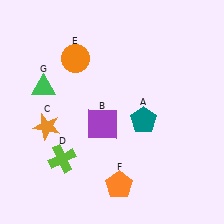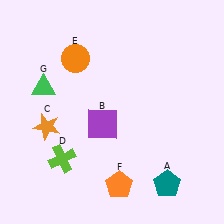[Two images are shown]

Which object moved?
The teal pentagon (A) moved down.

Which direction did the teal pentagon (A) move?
The teal pentagon (A) moved down.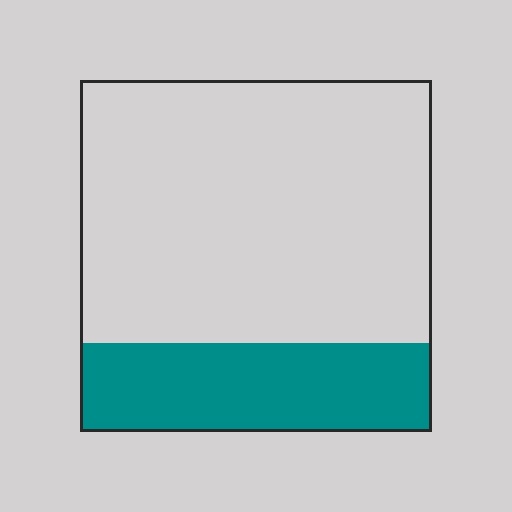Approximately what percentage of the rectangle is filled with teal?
Approximately 25%.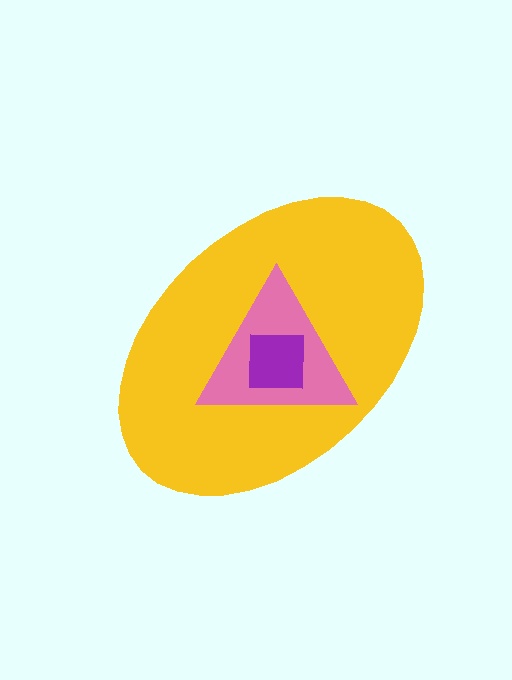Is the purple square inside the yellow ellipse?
Yes.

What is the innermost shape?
The purple square.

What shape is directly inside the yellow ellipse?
The pink triangle.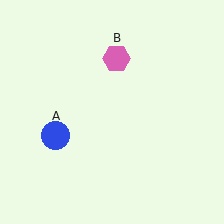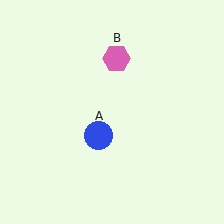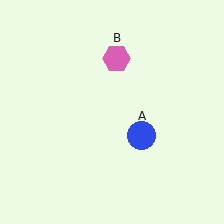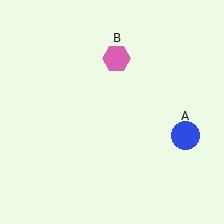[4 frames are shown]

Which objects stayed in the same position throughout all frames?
Pink hexagon (object B) remained stationary.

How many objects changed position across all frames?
1 object changed position: blue circle (object A).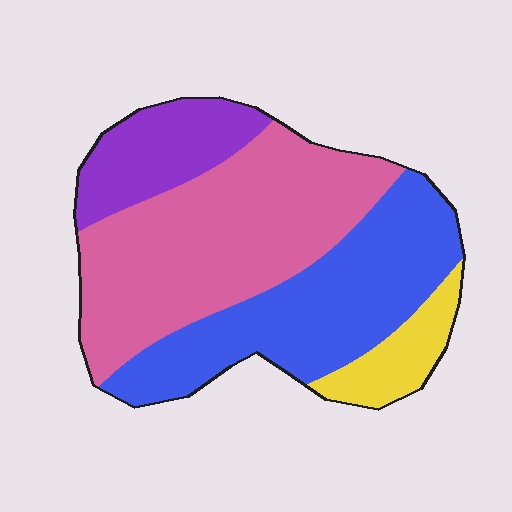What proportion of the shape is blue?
Blue covers around 35% of the shape.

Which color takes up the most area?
Pink, at roughly 45%.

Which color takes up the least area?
Yellow, at roughly 10%.